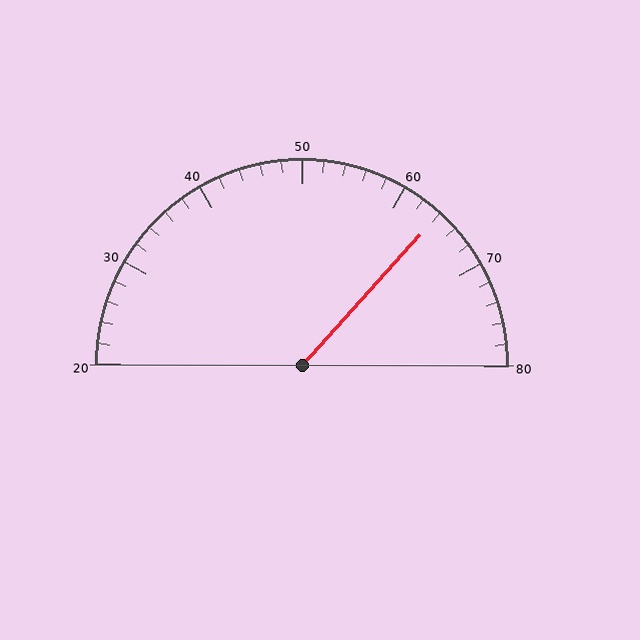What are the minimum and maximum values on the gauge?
The gauge ranges from 20 to 80.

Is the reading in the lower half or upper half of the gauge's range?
The reading is in the upper half of the range (20 to 80).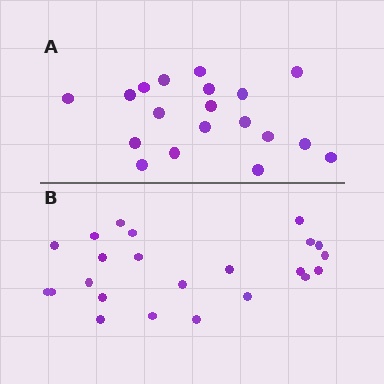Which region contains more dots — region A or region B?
Region B (the bottom region) has more dots.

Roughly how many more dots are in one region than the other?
Region B has about 4 more dots than region A.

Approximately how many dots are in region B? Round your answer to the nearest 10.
About 20 dots. (The exact count is 23, which rounds to 20.)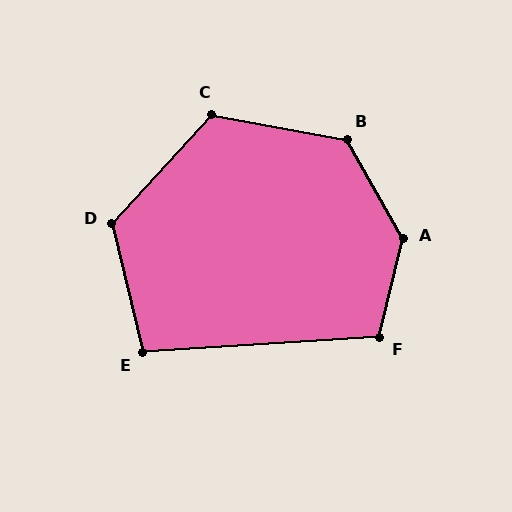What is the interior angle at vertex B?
Approximately 130 degrees (obtuse).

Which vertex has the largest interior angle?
A, at approximately 137 degrees.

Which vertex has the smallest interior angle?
E, at approximately 100 degrees.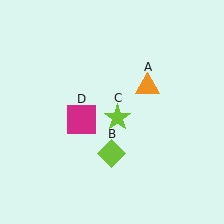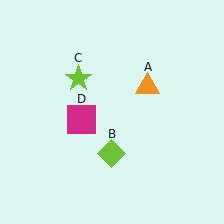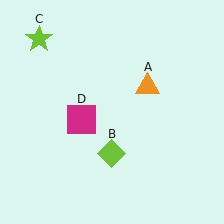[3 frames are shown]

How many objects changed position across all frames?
1 object changed position: lime star (object C).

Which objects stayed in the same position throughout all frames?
Orange triangle (object A) and lime diamond (object B) and magenta square (object D) remained stationary.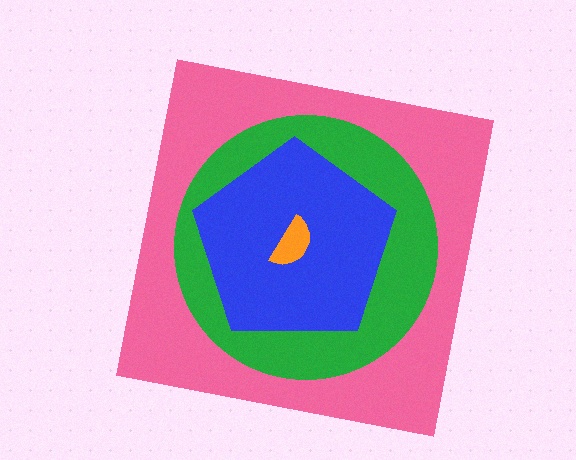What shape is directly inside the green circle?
The blue pentagon.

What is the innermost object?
The orange semicircle.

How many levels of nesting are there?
4.